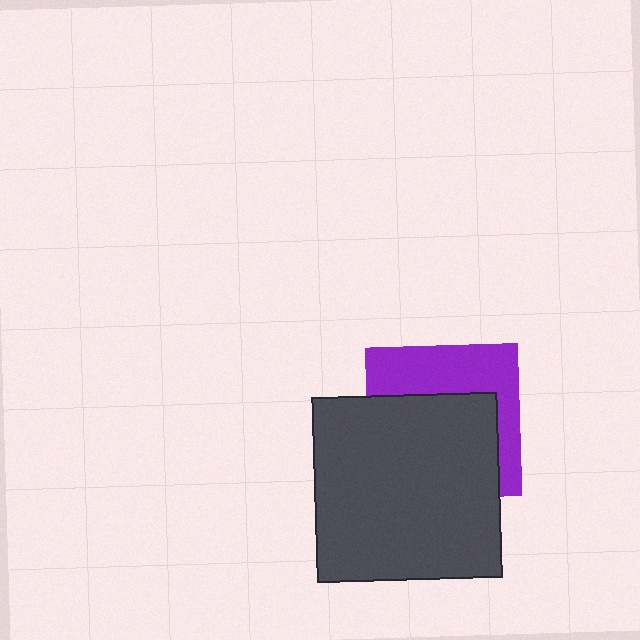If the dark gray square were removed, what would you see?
You would see the complete purple square.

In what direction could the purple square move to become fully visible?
The purple square could move up. That would shift it out from behind the dark gray square entirely.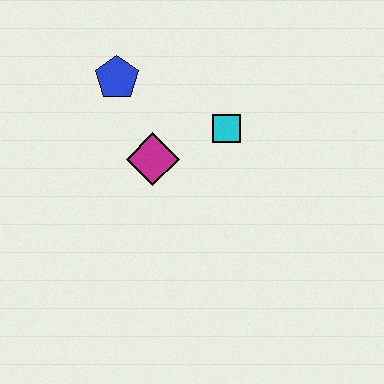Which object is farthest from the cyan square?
The blue pentagon is farthest from the cyan square.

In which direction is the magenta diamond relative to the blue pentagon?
The magenta diamond is below the blue pentagon.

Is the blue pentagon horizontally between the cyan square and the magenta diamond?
No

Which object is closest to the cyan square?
The magenta diamond is closest to the cyan square.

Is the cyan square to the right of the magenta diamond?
Yes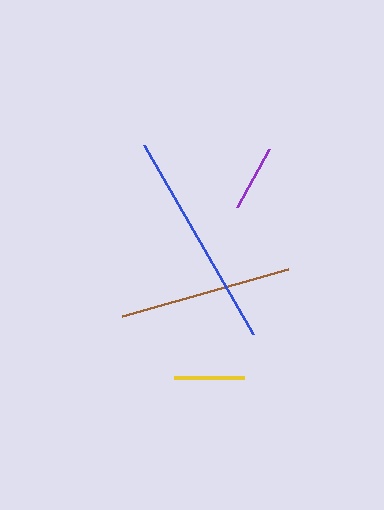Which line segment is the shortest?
The purple line is the shortest at approximately 66 pixels.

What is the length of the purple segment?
The purple segment is approximately 66 pixels long.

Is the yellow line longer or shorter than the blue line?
The blue line is longer than the yellow line.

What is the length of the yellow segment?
The yellow segment is approximately 70 pixels long.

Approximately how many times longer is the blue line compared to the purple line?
The blue line is approximately 3.3 times the length of the purple line.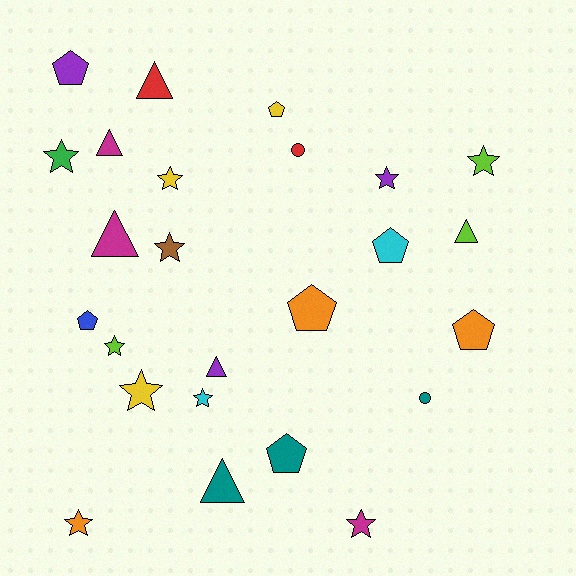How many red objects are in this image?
There are 2 red objects.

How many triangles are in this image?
There are 6 triangles.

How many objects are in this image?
There are 25 objects.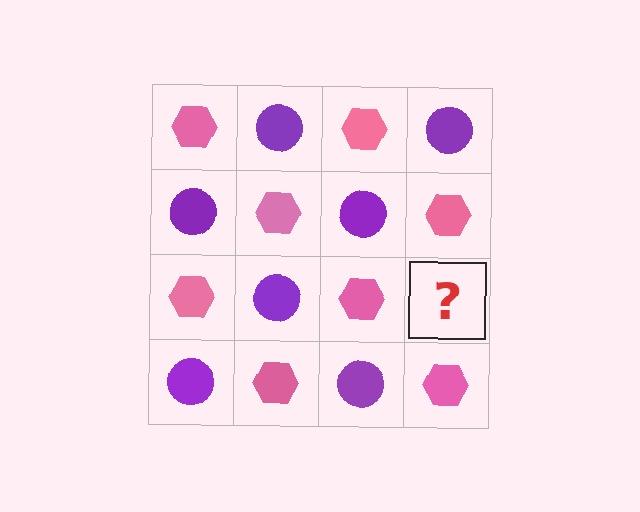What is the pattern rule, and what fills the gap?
The rule is that it alternates pink hexagon and purple circle in a checkerboard pattern. The gap should be filled with a purple circle.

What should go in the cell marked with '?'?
The missing cell should contain a purple circle.